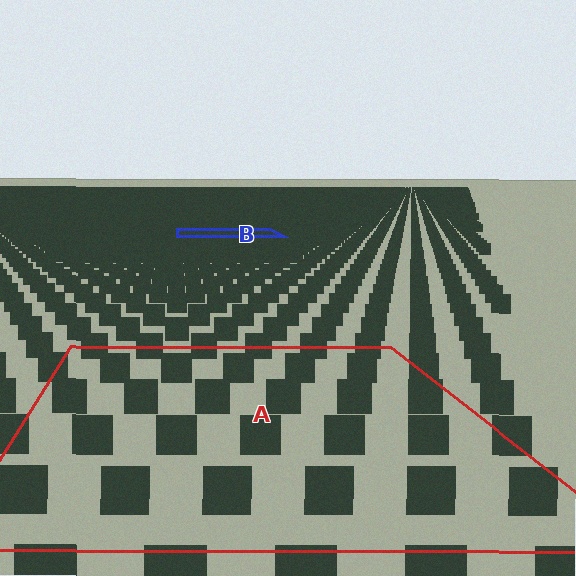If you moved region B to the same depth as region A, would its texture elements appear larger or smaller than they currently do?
They would appear larger. At a closer depth, the same texture elements are projected at a bigger on-screen size.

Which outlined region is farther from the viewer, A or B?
Region B is farther from the viewer — the texture elements inside it appear smaller and more densely packed.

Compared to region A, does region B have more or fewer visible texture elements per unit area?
Region B has more texture elements per unit area — they are packed more densely because it is farther away.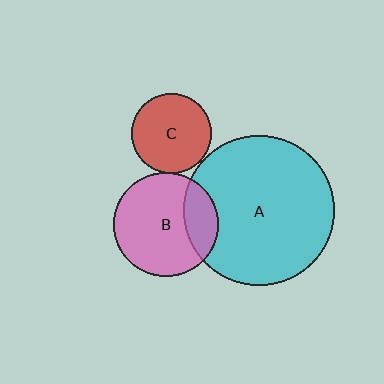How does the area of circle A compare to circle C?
Approximately 3.6 times.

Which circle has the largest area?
Circle A (cyan).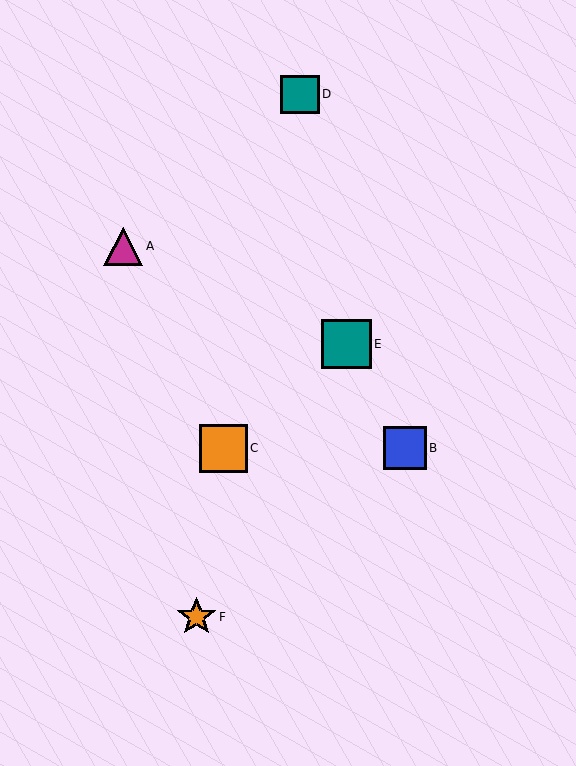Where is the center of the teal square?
The center of the teal square is at (300, 94).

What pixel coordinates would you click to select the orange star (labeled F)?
Click at (197, 617) to select the orange star F.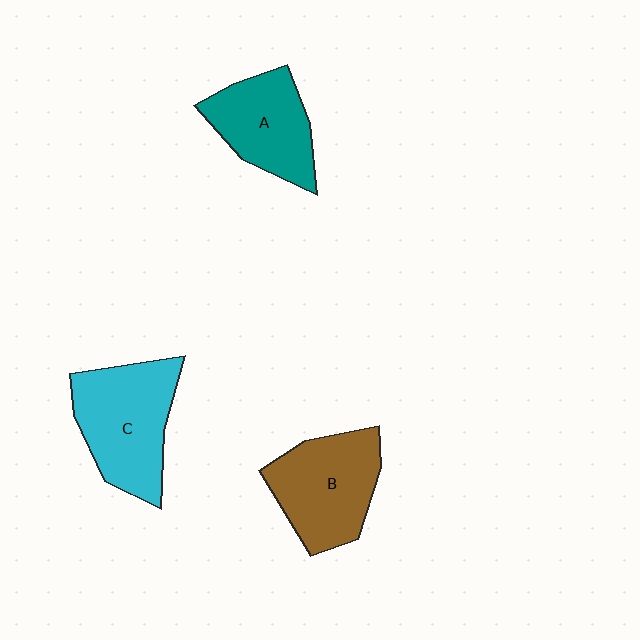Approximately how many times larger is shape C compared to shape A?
Approximately 1.3 times.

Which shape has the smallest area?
Shape A (teal).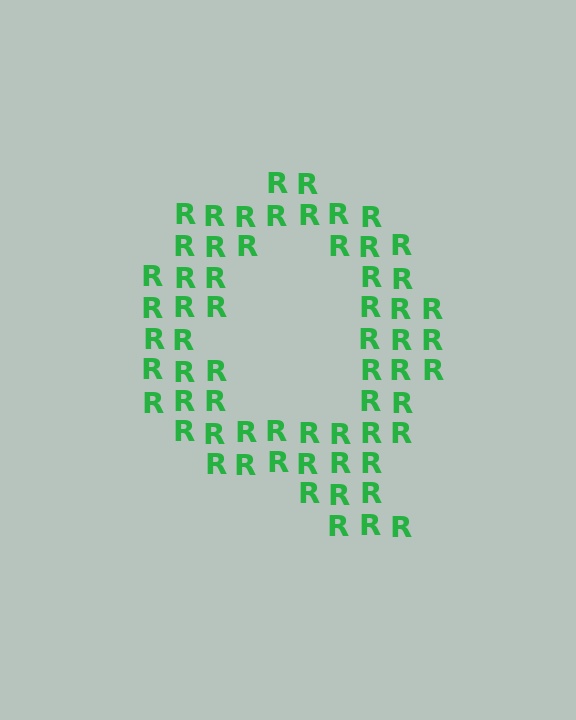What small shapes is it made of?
It is made of small letter R's.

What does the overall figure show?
The overall figure shows the letter Q.